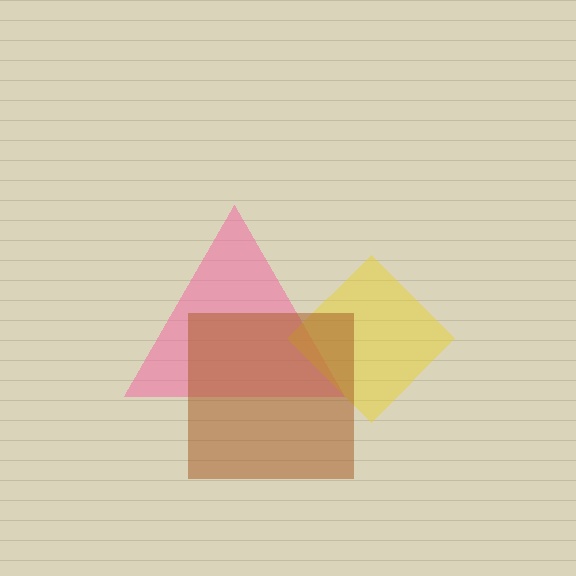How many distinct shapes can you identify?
There are 3 distinct shapes: a pink triangle, a yellow diamond, a brown square.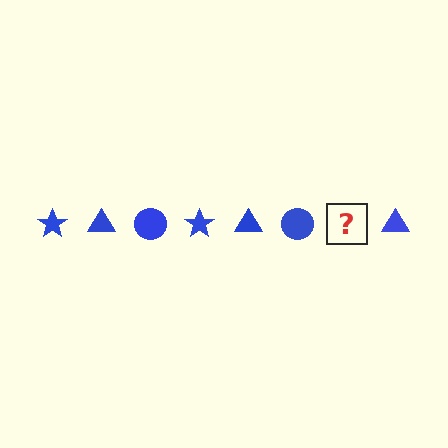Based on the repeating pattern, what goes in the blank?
The blank should be a blue star.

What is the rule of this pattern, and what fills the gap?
The rule is that the pattern cycles through star, triangle, circle shapes in blue. The gap should be filled with a blue star.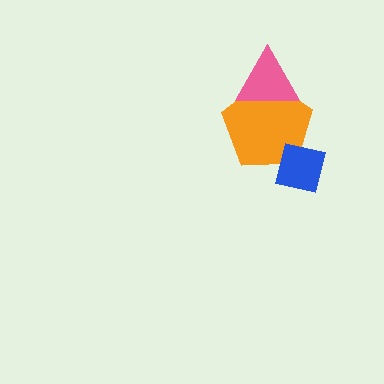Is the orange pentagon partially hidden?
Yes, it is partially covered by another shape.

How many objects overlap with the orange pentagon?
2 objects overlap with the orange pentagon.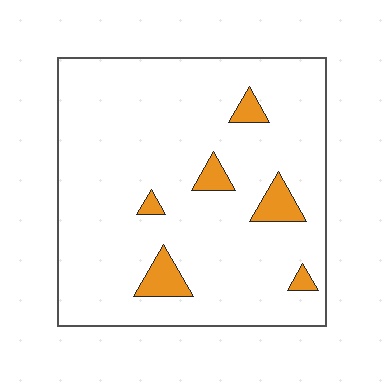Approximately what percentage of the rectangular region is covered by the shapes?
Approximately 10%.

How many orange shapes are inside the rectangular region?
6.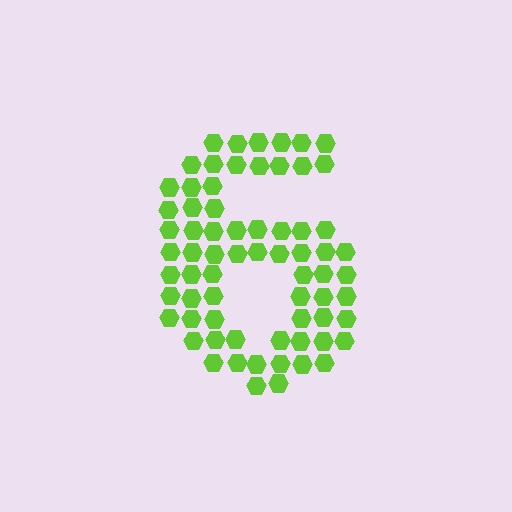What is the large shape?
The large shape is the digit 6.